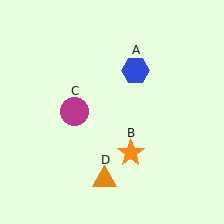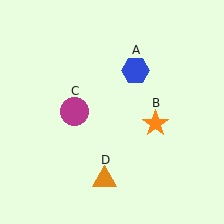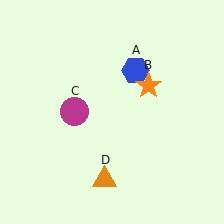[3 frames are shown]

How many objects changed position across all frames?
1 object changed position: orange star (object B).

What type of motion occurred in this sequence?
The orange star (object B) rotated counterclockwise around the center of the scene.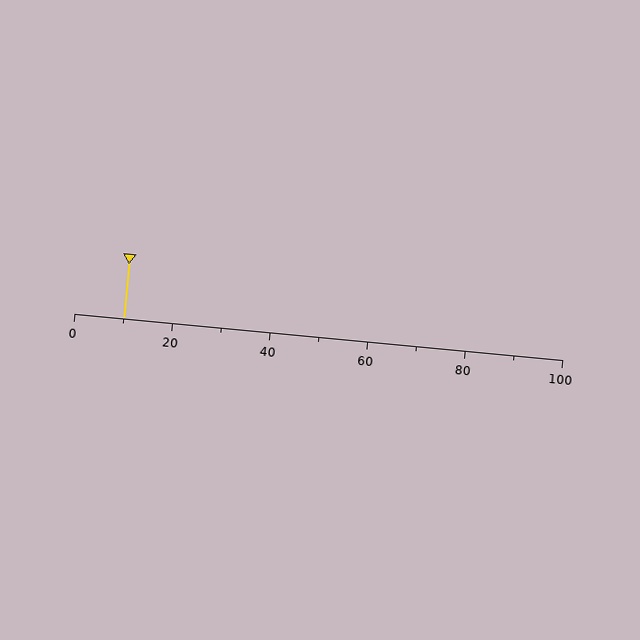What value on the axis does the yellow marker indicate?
The marker indicates approximately 10.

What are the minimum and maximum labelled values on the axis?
The axis runs from 0 to 100.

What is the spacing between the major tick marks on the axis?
The major ticks are spaced 20 apart.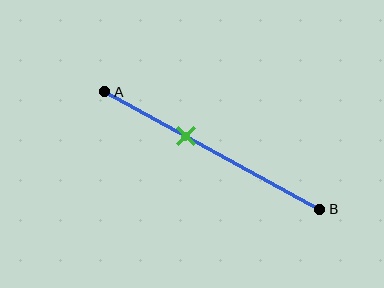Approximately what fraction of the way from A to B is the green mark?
The green mark is approximately 40% of the way from A to B.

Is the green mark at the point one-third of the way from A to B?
No, the mark is at about 40% from A, not at the 33% one-third point.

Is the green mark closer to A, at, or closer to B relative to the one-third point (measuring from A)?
The green mark is closer to point B than the one-third point of segment AB.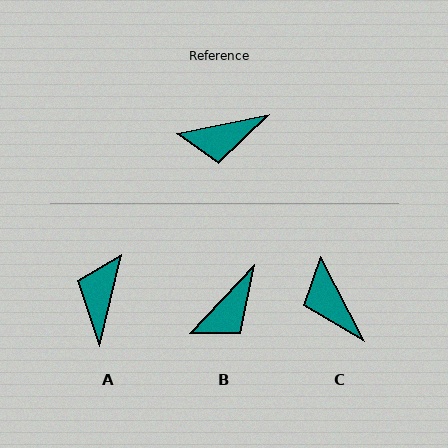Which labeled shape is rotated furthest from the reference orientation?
A, about 115 degrees away.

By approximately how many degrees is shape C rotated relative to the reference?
Approximately 74 degrees clockwise.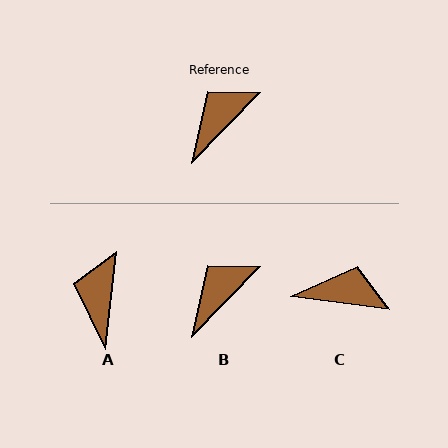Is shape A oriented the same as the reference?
No, it is off by about 38 degrees.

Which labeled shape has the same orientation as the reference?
B.